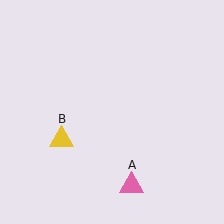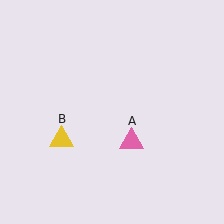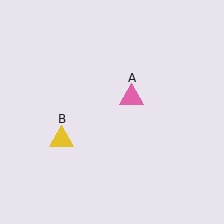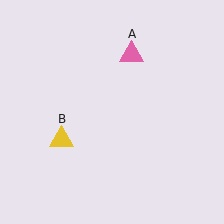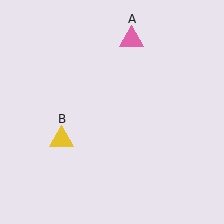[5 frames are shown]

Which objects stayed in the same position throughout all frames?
Yellow triangle (object B) remained stationary.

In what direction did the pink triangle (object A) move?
The pink triangle (object A) moved up.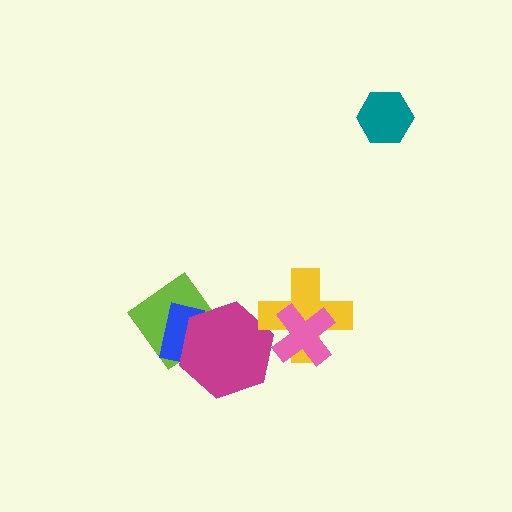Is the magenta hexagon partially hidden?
Yes, it is partially covered by another shape.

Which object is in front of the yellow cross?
The pink cross is in front of the yellow cross.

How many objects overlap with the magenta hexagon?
3 objects overlap with the magenta hexagon.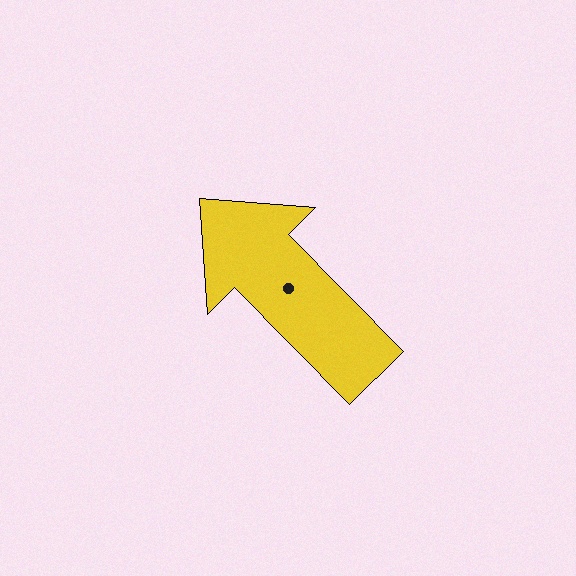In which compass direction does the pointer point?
Northwest.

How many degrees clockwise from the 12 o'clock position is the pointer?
Approximately 315 degrees.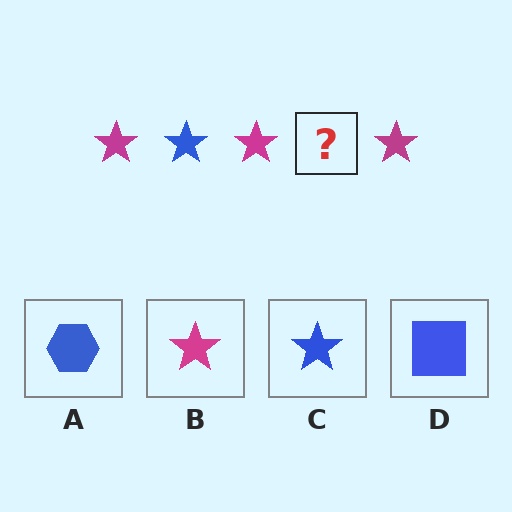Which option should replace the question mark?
Option C.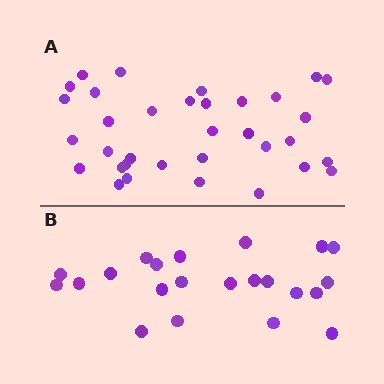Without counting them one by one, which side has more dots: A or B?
Region A (the top region) has more dots.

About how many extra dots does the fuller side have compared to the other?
Region A has roughly 12 or so more dots than region B.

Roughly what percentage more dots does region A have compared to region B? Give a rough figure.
About 55% more.